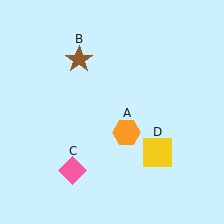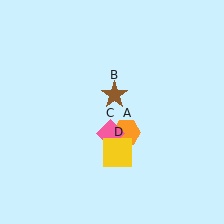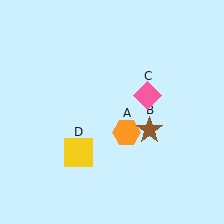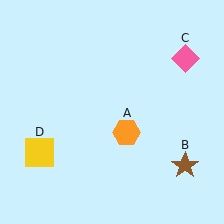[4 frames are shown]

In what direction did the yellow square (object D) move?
The yellow square (object D) moved left.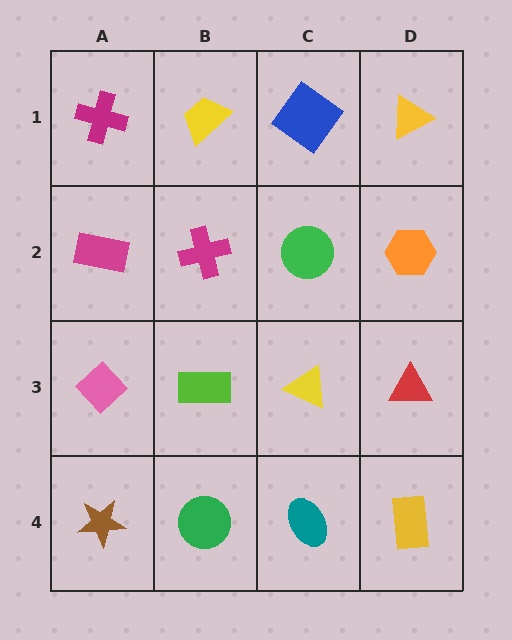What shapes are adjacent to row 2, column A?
A magenta cross (row 1, column A), a pink diamond (row 3, column A), a magenta cross (row 2, column B).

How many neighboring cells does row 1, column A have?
2.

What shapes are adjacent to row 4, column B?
A lime rectangle (row 3, column B), a brown star (row 4, column A), a teal ellipse (row 4, column C).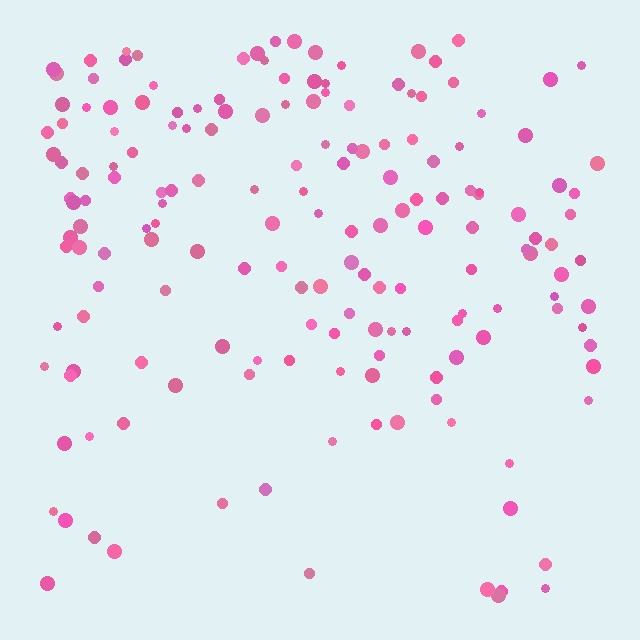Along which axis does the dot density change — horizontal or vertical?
Vertical.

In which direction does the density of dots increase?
From bottom to top, with the top side densest.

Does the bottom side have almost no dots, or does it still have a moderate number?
Still a moderate number, just noticeably fewer than the top.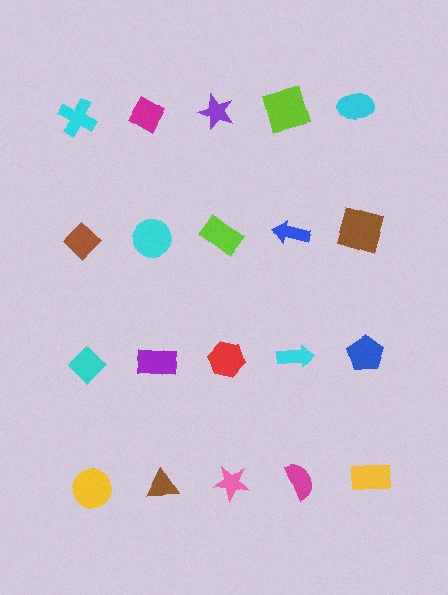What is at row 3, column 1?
A cyan diamond.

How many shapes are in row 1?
5 shapes.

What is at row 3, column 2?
A purple rectangle.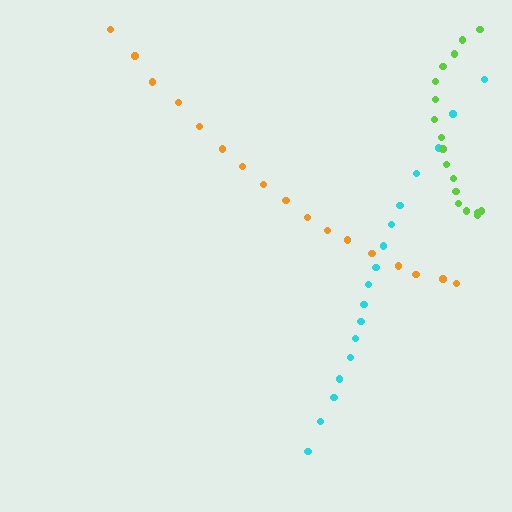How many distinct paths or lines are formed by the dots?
There are 3 distinct paths.